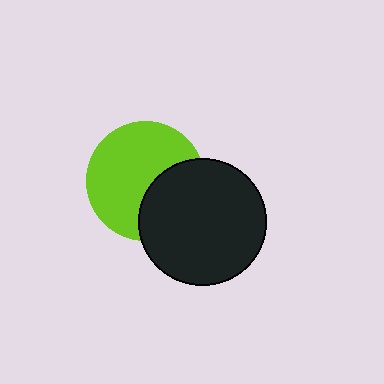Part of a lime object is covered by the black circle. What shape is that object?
It is a circle.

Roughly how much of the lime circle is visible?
Most of it is visible (roughly 66%).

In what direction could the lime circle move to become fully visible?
The lime circle could move left. That would shift it out from behind the black circle entirely.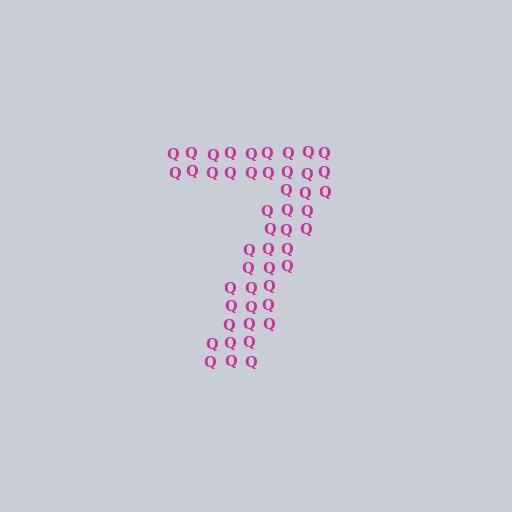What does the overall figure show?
The overall figure shows the digit 7.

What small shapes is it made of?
It is made of small letter Q's.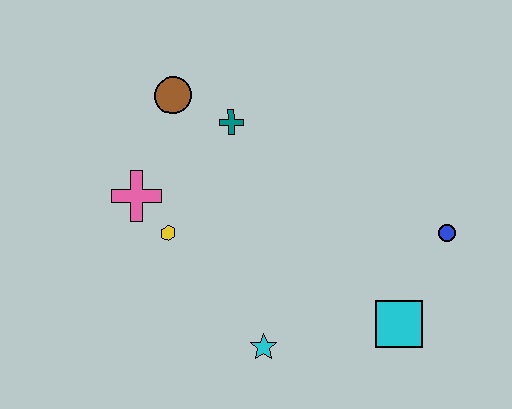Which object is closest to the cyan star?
The cyan square is closest to the cyan star.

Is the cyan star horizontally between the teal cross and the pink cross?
No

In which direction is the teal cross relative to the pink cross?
The teal cross is to the right of the pink cross.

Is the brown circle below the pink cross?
No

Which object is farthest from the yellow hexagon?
The blue circle is farthest from the yellow hexagon.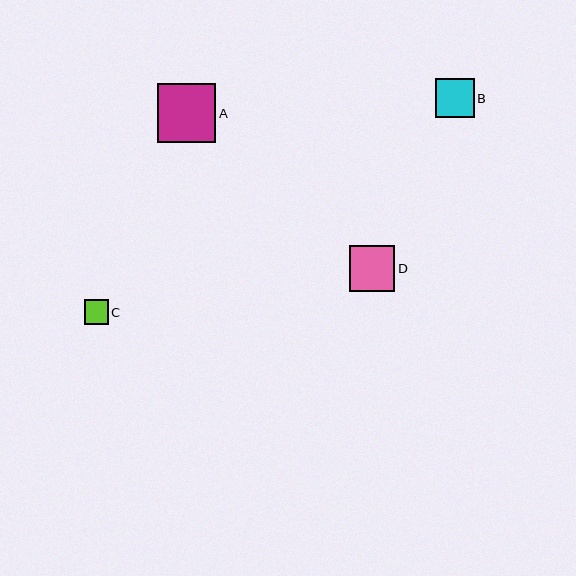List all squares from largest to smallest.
From largest to smallest: A, D, B, C.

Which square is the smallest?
Square C is the smallest with a size of approximately 24 pixels.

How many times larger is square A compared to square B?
Square A is approximately 1.5 times the size of square B.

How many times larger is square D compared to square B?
Square D is approximately 1.2 times the size of square B.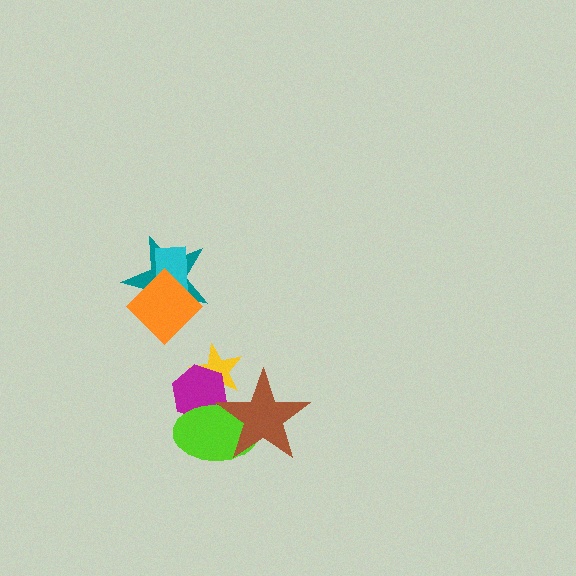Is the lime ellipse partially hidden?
Yes, it is partially covered by another shape.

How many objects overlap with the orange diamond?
2 objects overlap with the orange diamond.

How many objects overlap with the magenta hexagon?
3 objects overlap with the magenta hexagon.